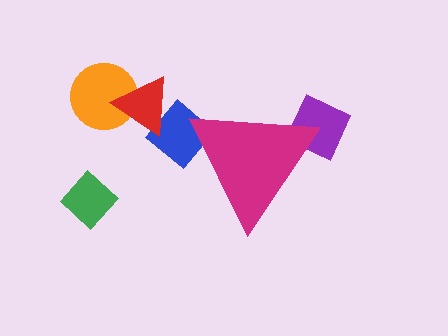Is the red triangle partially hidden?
No, the red triangle is fully visible.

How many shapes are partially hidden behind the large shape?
2 shapes are partially hidden.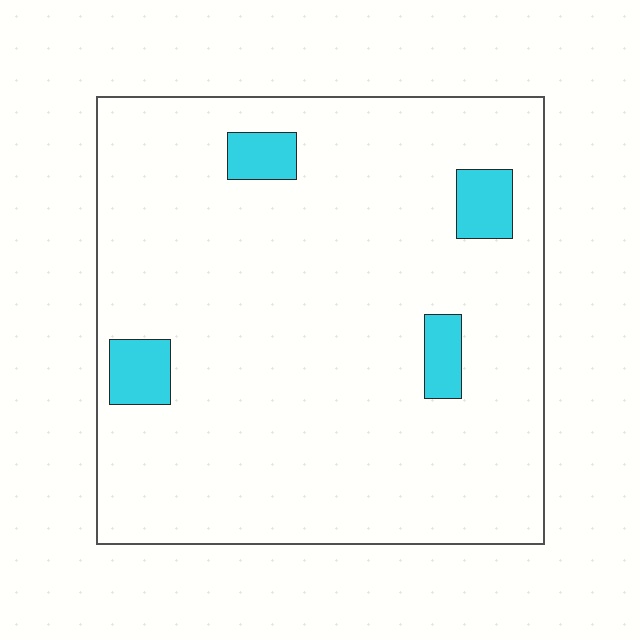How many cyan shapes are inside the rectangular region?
4.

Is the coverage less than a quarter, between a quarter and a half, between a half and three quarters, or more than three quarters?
Less than a quarter.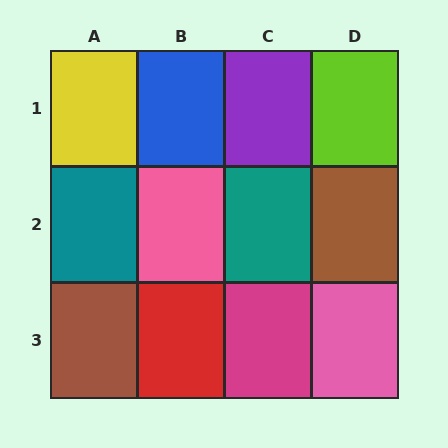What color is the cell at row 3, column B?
Red.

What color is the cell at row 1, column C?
Purple.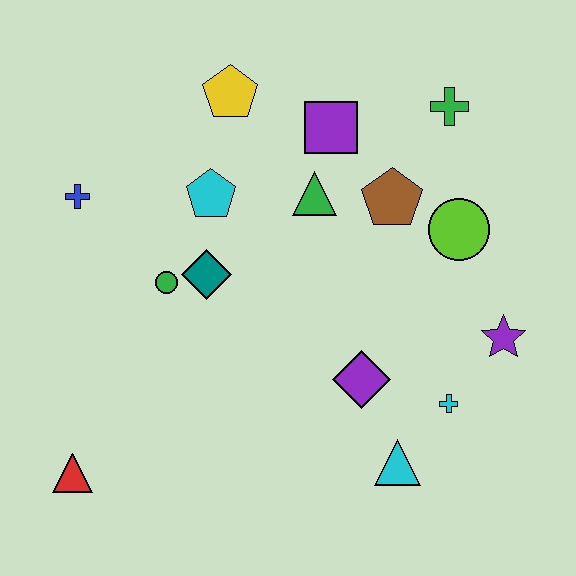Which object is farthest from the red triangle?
The green cross is farthest from the red triangle.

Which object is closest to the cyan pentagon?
The teal diamond is closest to the cyan pentagon.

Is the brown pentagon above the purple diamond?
Yes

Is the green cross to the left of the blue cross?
No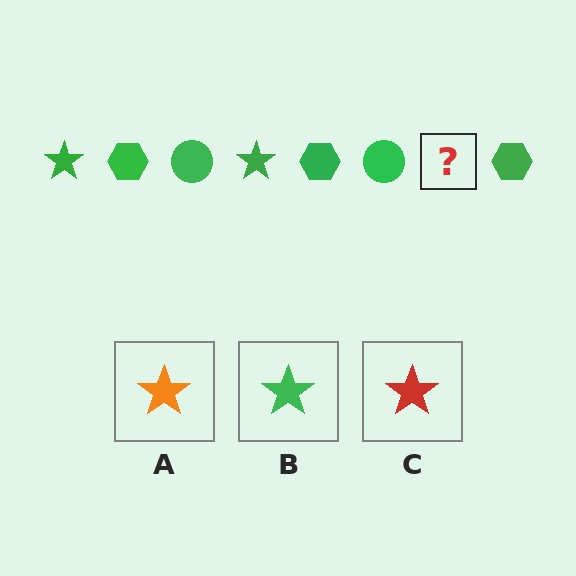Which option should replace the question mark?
Option B.